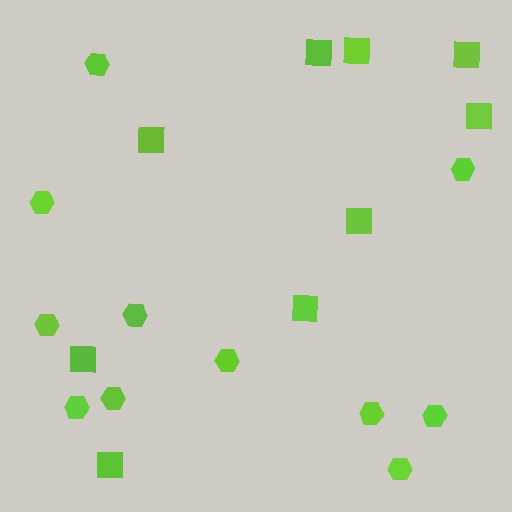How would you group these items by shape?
There are 2 groups: one group of squares (9) and one group of hexagons (11).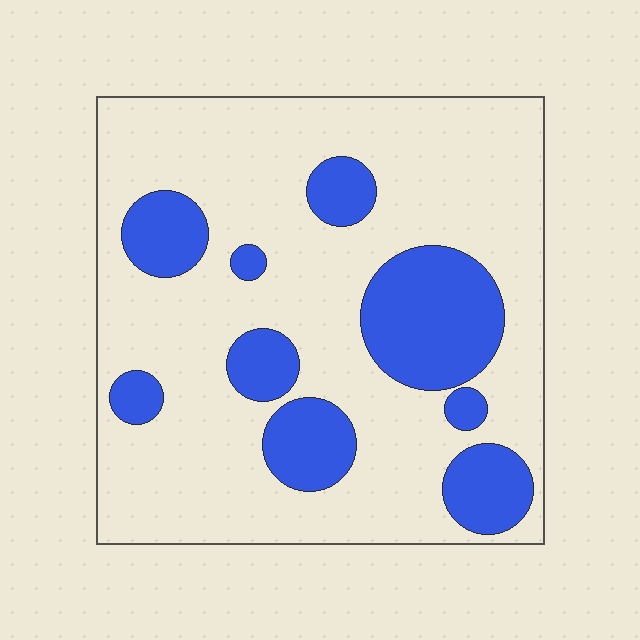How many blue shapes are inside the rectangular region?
9.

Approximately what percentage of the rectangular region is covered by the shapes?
Approximately 25%.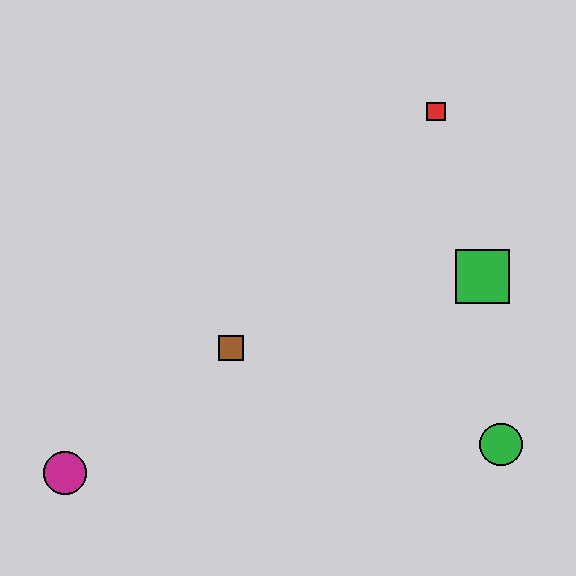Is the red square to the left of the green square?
Yes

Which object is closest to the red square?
The green square is closest to the red square.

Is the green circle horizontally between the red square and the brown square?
No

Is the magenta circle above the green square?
No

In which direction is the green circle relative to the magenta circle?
The green circle is to the right of the magenta circle.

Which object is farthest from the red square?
The magenta circle is farthest from the red square.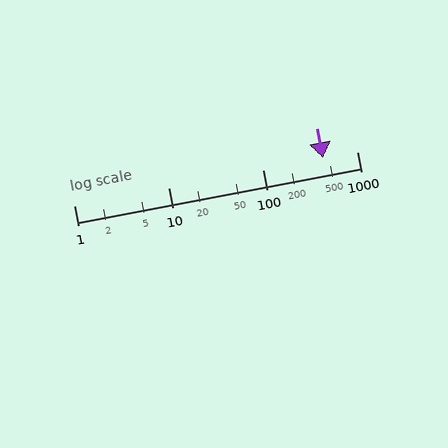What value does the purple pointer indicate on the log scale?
The pointer indicates approximately 440.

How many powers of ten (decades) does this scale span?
The scale spans 3 decades, from 1 to 1000.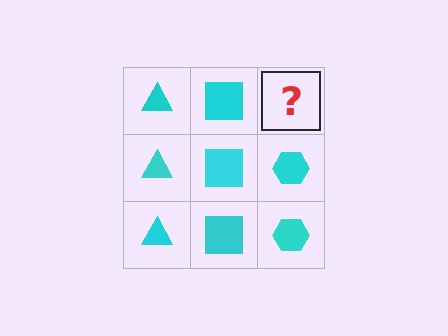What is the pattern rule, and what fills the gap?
The rule is that each column has a consistent shape. The gap should be filled with a cyan hexagon.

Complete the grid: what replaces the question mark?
The question mark should be replaced with a cyan hexagon.